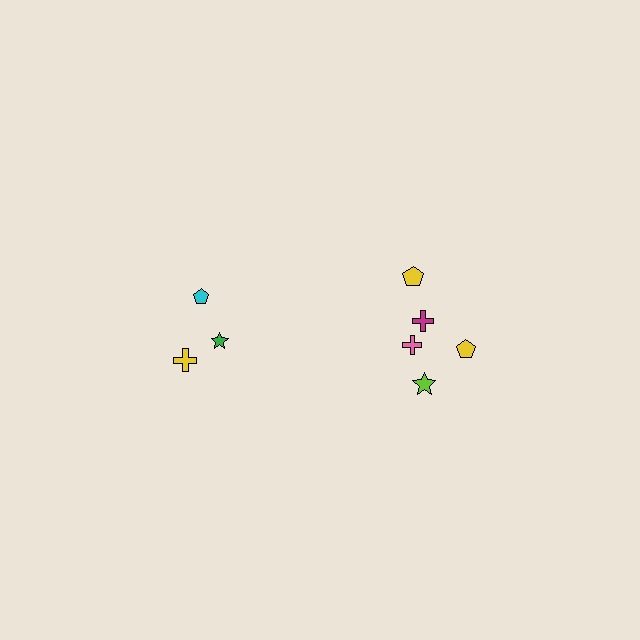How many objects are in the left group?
There are 3 objects.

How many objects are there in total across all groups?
There are 8 objects.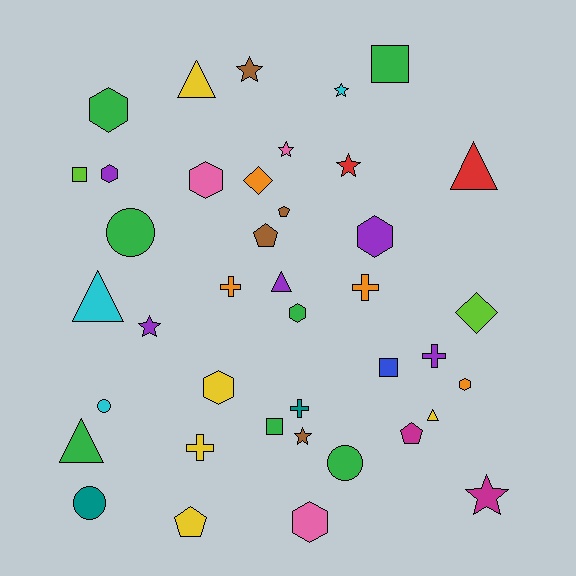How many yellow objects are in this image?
There are 5 yellow objects.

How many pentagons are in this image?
There are 4 pentagons.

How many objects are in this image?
There are 40 objects.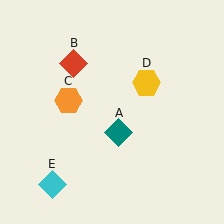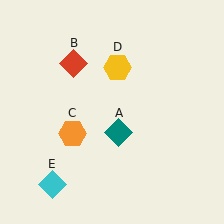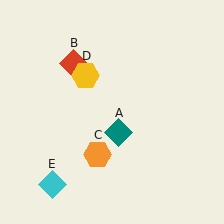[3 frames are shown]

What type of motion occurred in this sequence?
The orange hexagon (object C), yellow hexagon (object D) rotated counterclockwise around the center of the scene.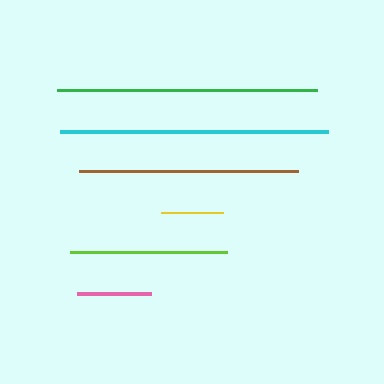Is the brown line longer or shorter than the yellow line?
The brown line is longer than the yellow line.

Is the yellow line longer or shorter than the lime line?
The lime line is longer than the yellow line.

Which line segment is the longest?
The cyan line is the longest at approximately 269 pixels.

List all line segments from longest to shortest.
From longest to shortest: cyan, green, brown, lime, pink, yellow.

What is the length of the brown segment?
The brown segment is approximately 219 pixels long.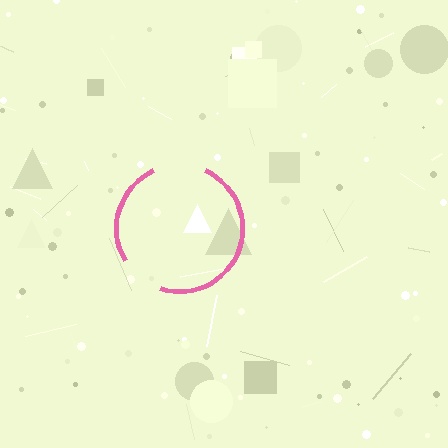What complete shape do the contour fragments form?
The contour fragments form a circle.